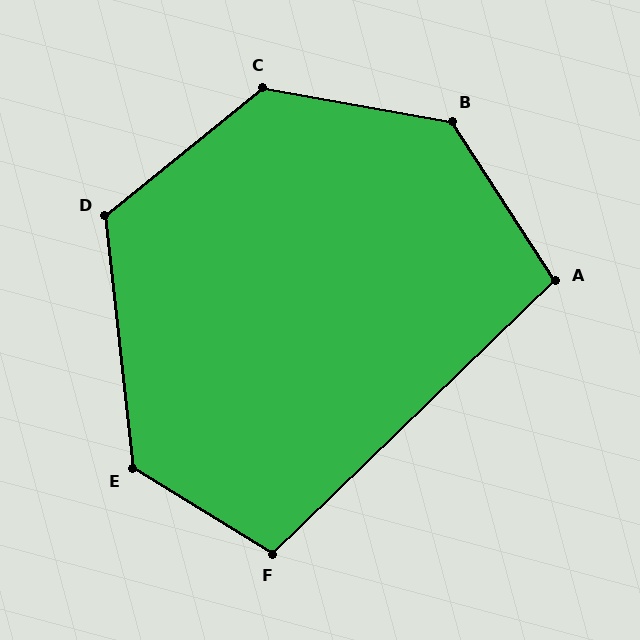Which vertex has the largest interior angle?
B, at approximately 133 degrees.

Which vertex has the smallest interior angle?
A, at approximately 101 degrees.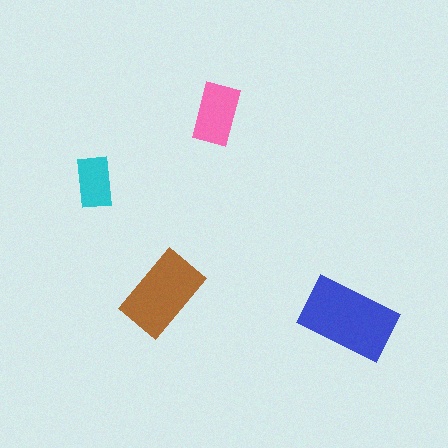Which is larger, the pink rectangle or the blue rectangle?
The blue one.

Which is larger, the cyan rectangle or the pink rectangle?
The pink one.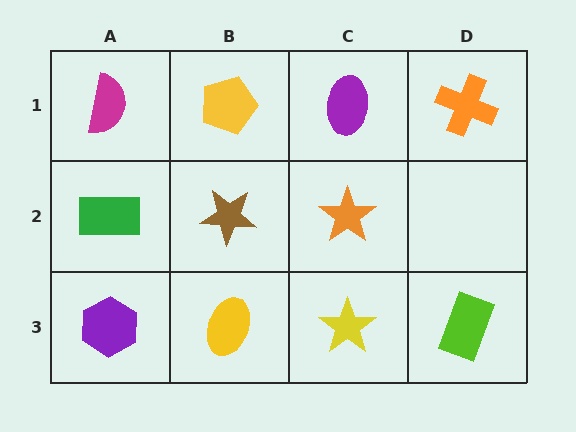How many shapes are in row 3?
4 shapes.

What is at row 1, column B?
A yellow pentagon.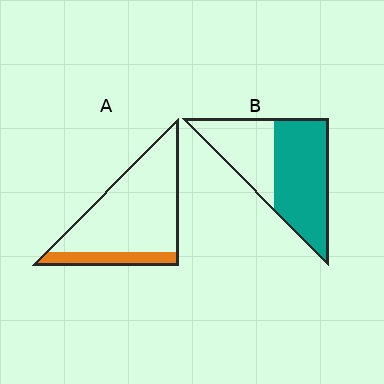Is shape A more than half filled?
No.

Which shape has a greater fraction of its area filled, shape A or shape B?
Shape B.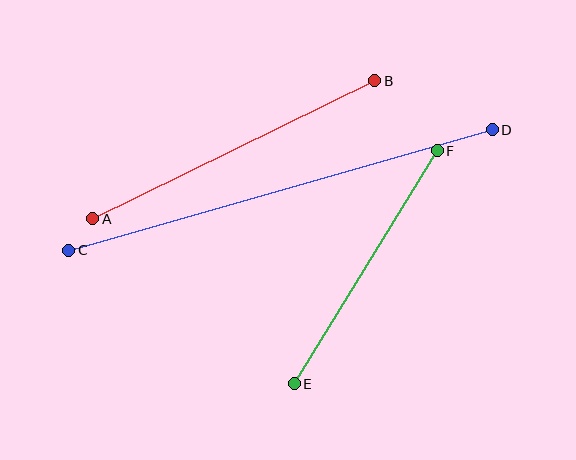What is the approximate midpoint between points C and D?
The midpoint is at approximately (281, 190) pixels.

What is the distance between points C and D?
The distance is approximately 440 pixels.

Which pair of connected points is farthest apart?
Points C and D are farthest apart.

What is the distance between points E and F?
The distance is approximately 273 pixels.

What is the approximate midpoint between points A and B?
The midpoint is at approximately (234, 150) pixels.